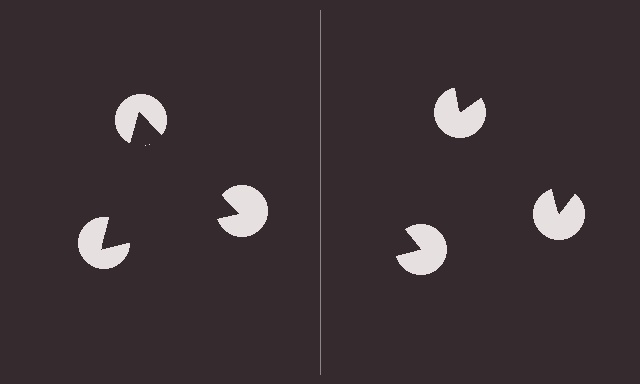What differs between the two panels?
The pac-man discs are positioned identically on both sides; only the wedge orientations differ. On the left they align to a triangle; on the right they are misaligned.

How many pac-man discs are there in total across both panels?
6 — 3 on each side.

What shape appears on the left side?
An illusory triangle.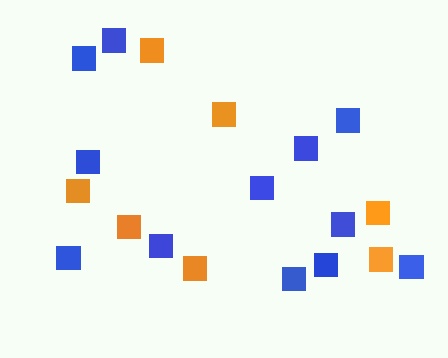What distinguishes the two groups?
There are 2 groups: one group of blue squares (12) and one group of orange squares (7).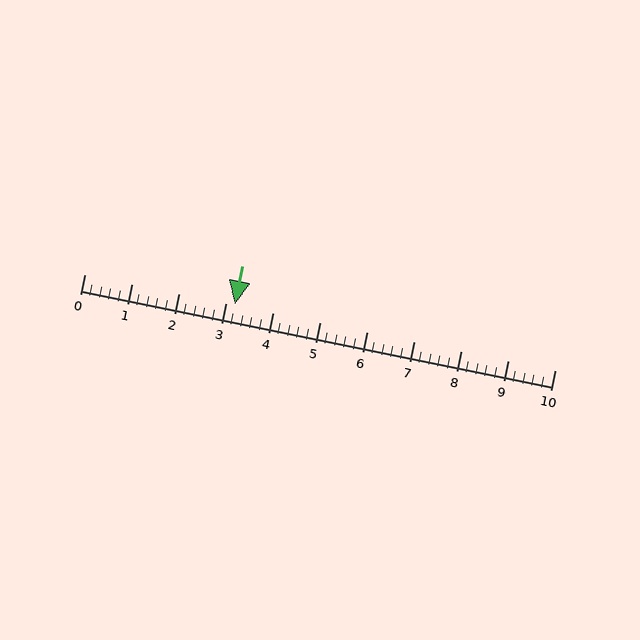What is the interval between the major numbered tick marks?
The major tick marks are spaced 1 units apart.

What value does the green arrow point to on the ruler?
The green arrow points to approximately 3.2.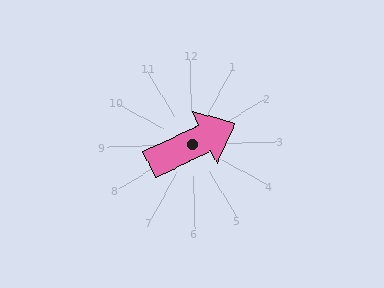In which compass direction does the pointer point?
Northeast.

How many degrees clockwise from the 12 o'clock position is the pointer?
Approximately 66 degrees.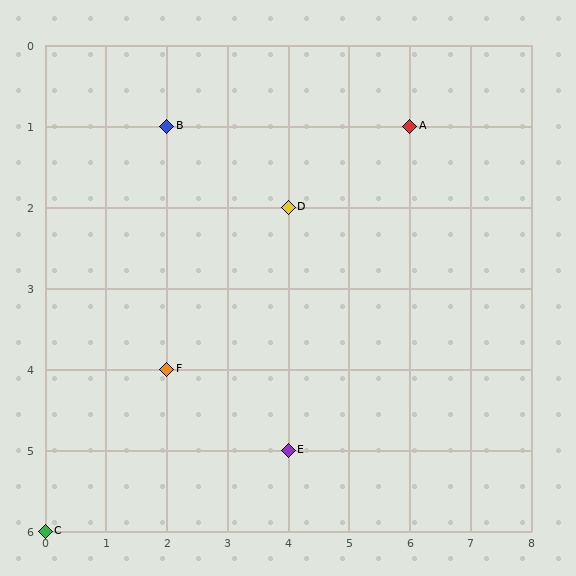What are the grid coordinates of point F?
Point F is at grid coordinates (2, 4).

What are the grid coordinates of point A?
Point A is at grid coordinates (6, 1).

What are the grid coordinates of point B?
Point B is at grid coordinates (2, 1).